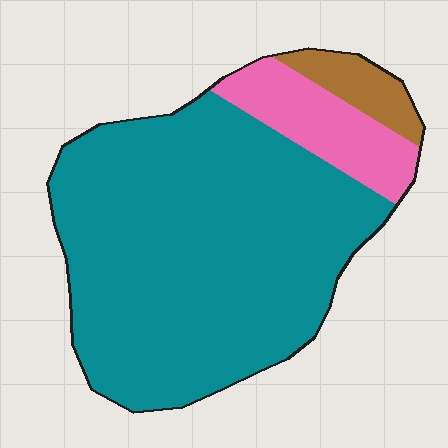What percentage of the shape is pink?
Pink takes up about one eighth (1/8) of the shape.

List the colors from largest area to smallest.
From largest to smallest: teal, pink, brown.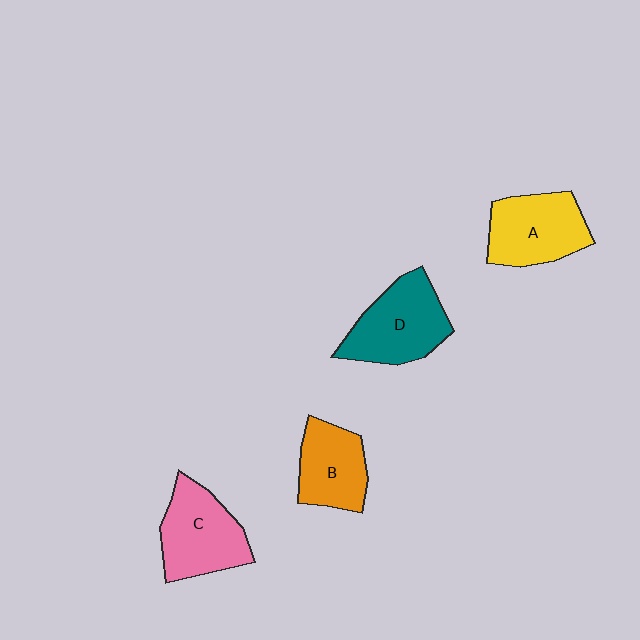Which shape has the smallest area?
Shape B (orange).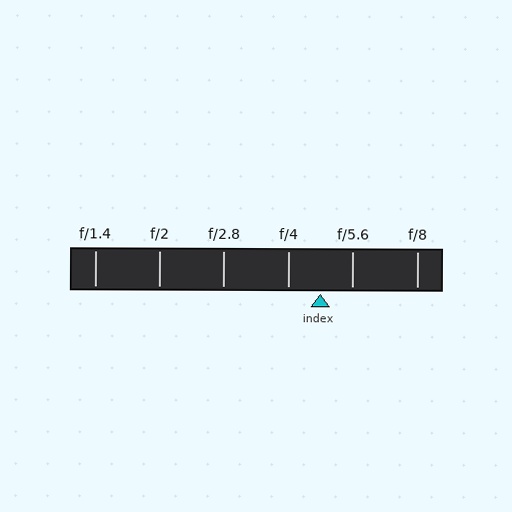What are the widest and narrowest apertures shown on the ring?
The widest aperture shown is f/1.4 and the narrowest is f/8.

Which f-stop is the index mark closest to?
The index mark is closest to f/5.6.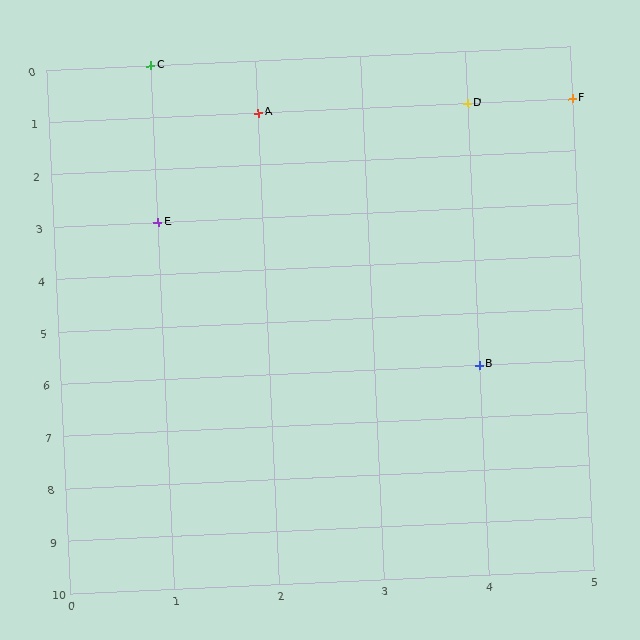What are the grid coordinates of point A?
Point A is at grid coordinates (2, 1).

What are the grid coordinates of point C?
Point C is at grid coordinates (1, 0).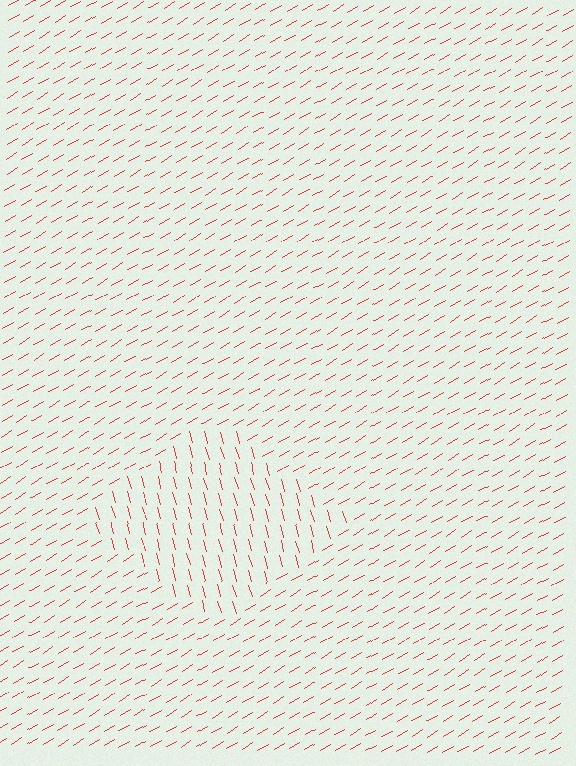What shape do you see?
I see a diamond.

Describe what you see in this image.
The image is filled with small red line segments. A diamond region in the image has lines oriented differently from the surrounding lines, creating a visible texture boundary.